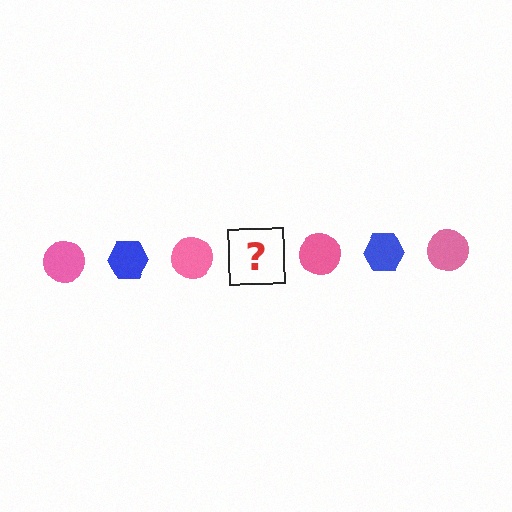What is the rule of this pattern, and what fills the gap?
The rule is that the pattern alternates between pink circle and blue hexagon. The gap should be filled with a blue hexagon.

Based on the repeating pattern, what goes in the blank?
The blank should be a blue hexagon.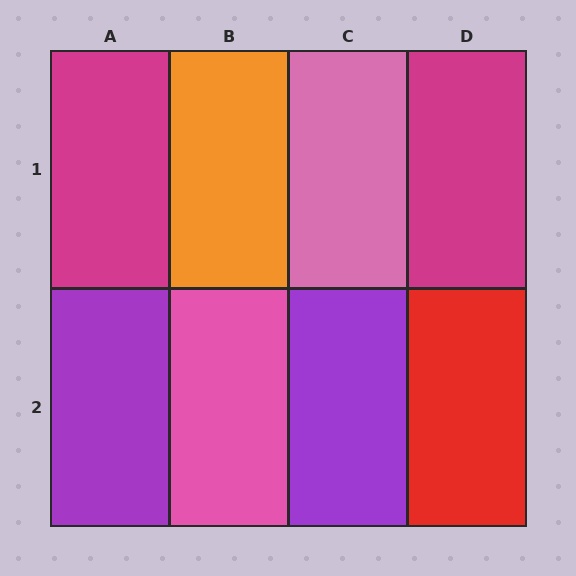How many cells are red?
1 cell is red.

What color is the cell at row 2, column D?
Red.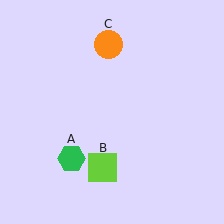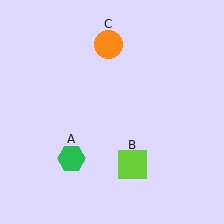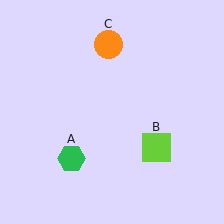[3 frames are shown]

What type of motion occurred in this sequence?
The lime square (object B) rotated counterclockwise around the center of the scene.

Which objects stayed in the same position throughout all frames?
Green hexagon (object A) and orange circle (object C) remained stationary.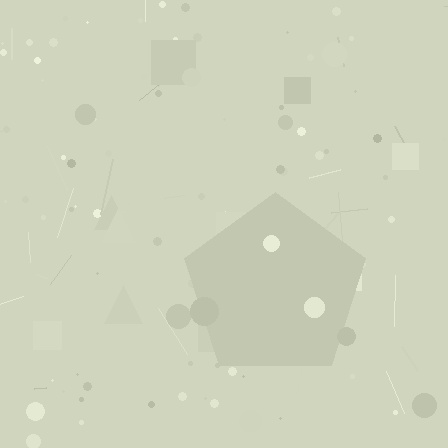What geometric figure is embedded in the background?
A pentagon is embedded in the background.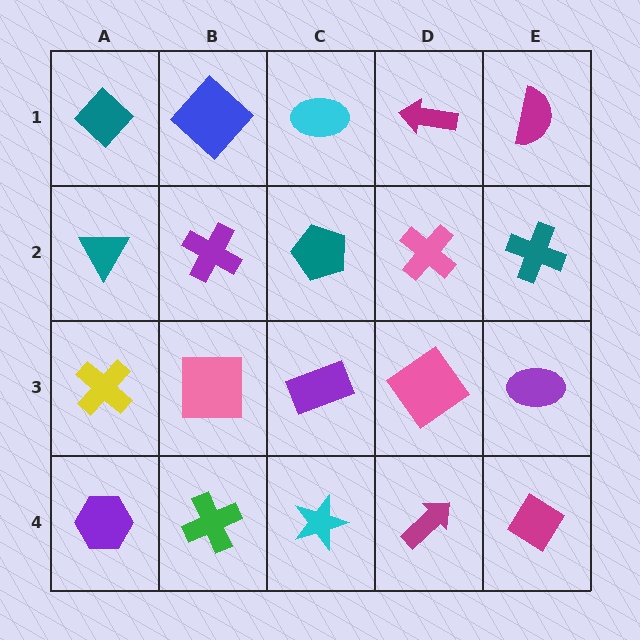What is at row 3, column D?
A pink diamond.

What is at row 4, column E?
A magenta diamond.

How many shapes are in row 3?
5 shapes.